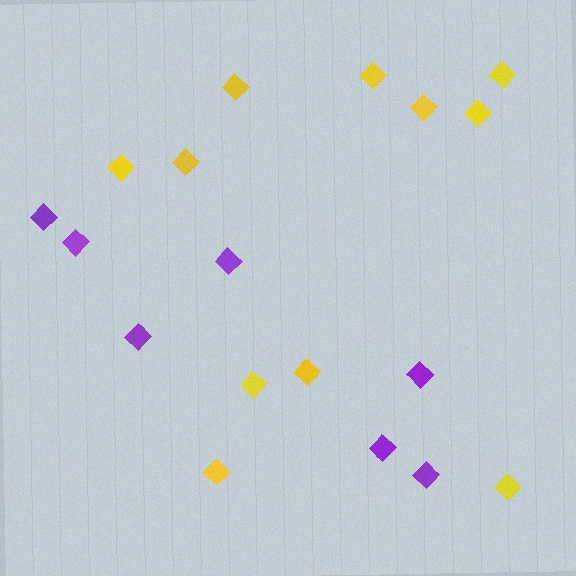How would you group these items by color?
There are 2 groups: one group of yellow diamonds (11) and one group of purple diamonds (7).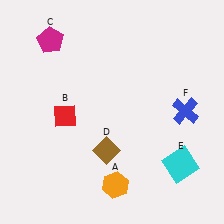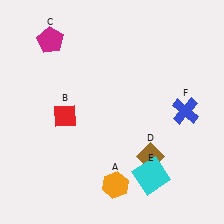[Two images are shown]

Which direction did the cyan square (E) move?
The cyan square (E) moved left.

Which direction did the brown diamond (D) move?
The brown diamond (D) moved right.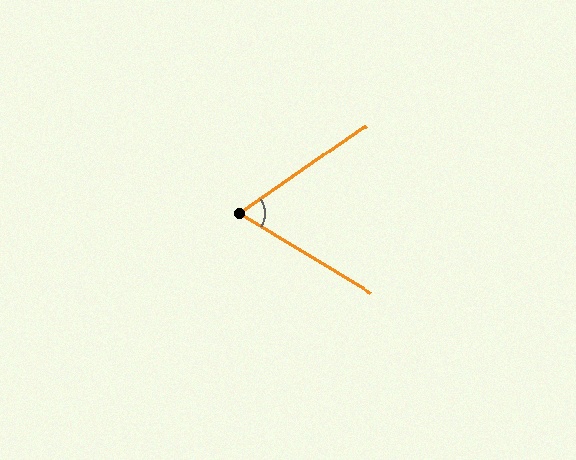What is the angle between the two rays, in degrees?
Approximately 66 degrees.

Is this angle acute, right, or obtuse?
It is acute.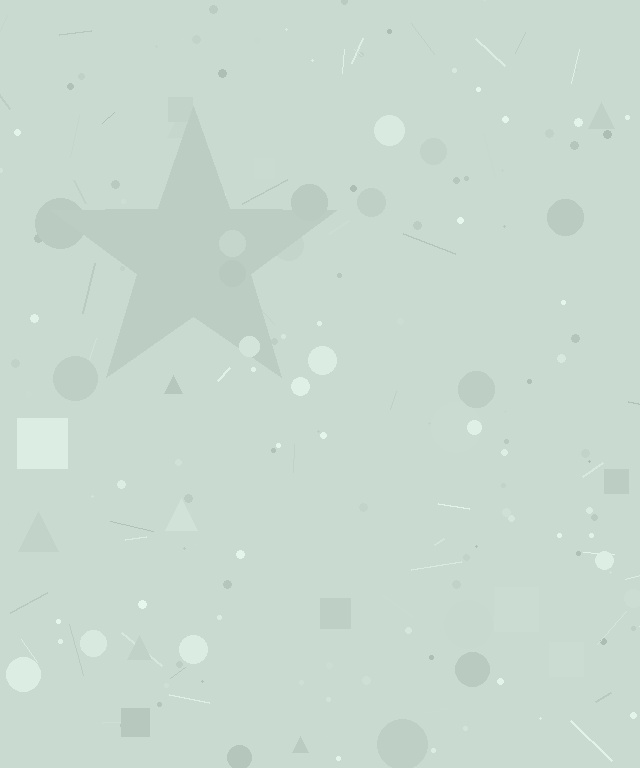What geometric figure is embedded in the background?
A star is embedded in the background.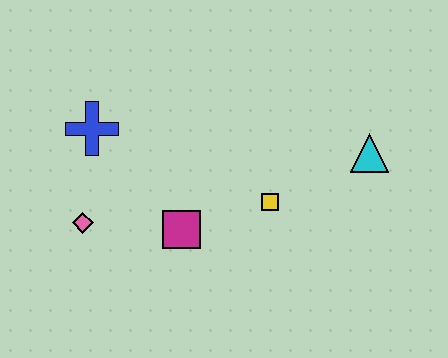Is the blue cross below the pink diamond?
No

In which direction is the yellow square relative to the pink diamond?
The yellow square is to the right of the pink diamond.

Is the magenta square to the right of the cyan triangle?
No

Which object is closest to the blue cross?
The pink diamond is closest to the blue cross.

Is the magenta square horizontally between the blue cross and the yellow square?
Yes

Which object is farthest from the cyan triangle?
The pink diamond is farthest from the cyan triangle.